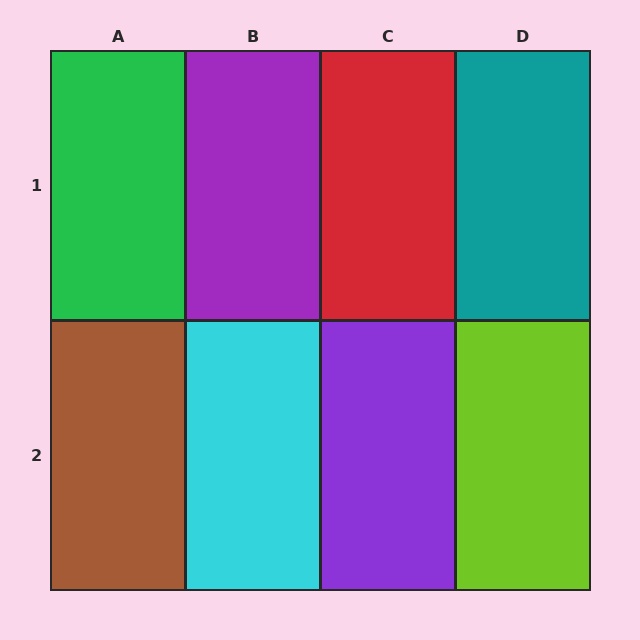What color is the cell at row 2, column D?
Lime.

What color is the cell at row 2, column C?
Purple.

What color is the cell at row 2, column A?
Brown.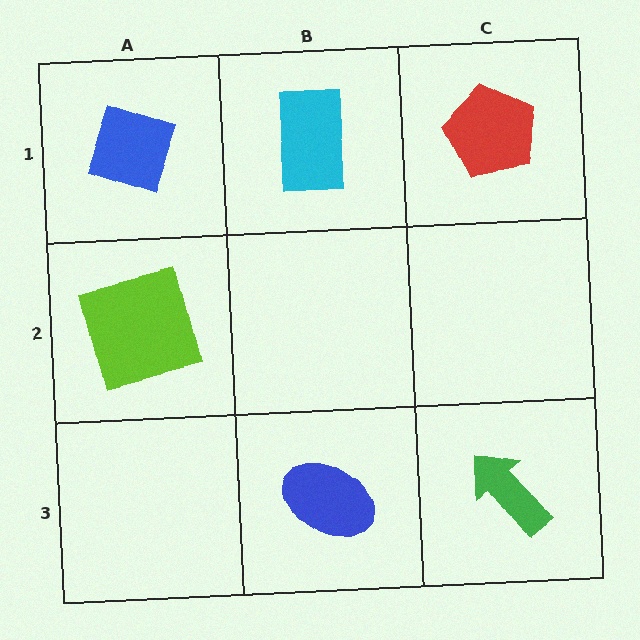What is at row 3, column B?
A blue ellipse.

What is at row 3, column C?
A green arrow.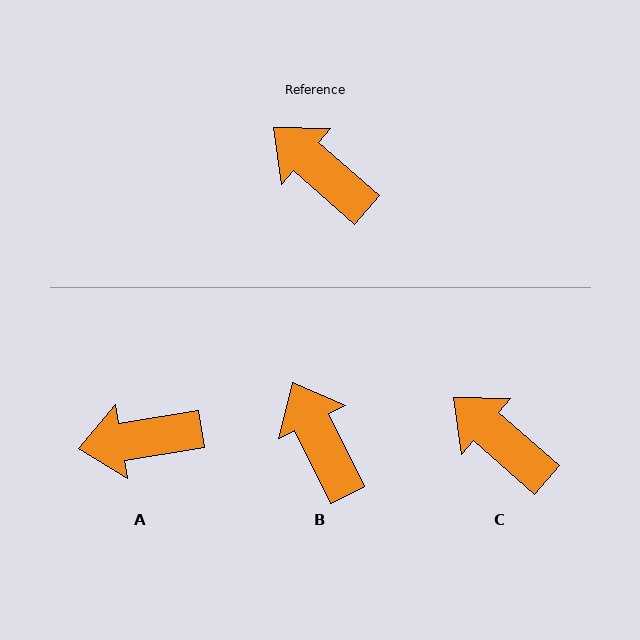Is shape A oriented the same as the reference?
No, it is off by about 50 degrees.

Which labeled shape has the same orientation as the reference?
C.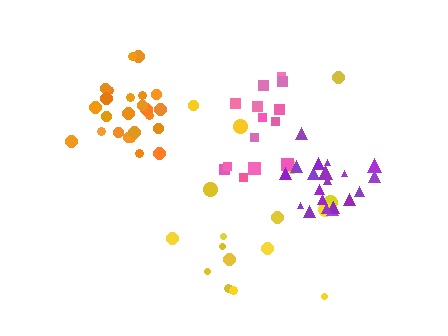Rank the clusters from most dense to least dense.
purple, orange, pink, yellow.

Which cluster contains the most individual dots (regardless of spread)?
Orange (24).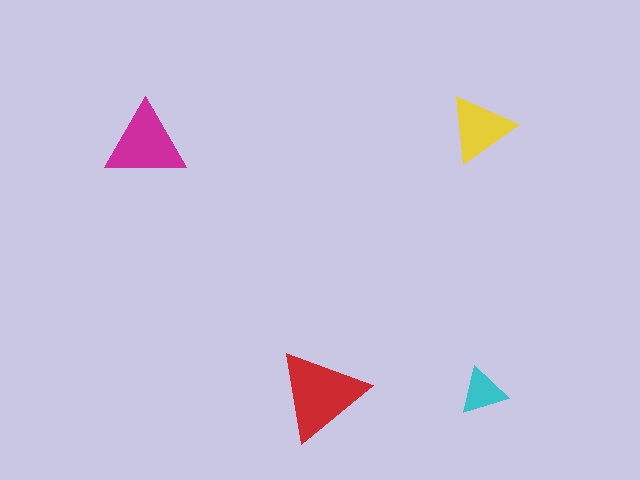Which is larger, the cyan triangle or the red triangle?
The red one.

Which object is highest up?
The yellow triangle is topmost.